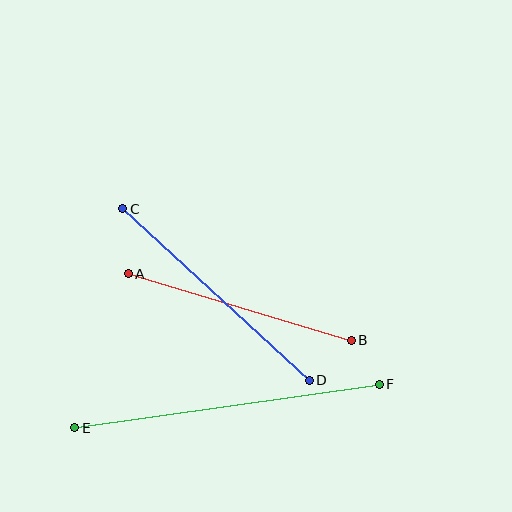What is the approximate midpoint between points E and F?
The midpoint is at approximately (227, 406) pixels.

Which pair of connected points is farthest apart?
Points E and F are farthest apart.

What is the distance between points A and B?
The distance is approximately 233 pixels.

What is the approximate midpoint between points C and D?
The midpoint is at approximately (216, 295) pixels.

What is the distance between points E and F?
The distance is approximately 307 pixels.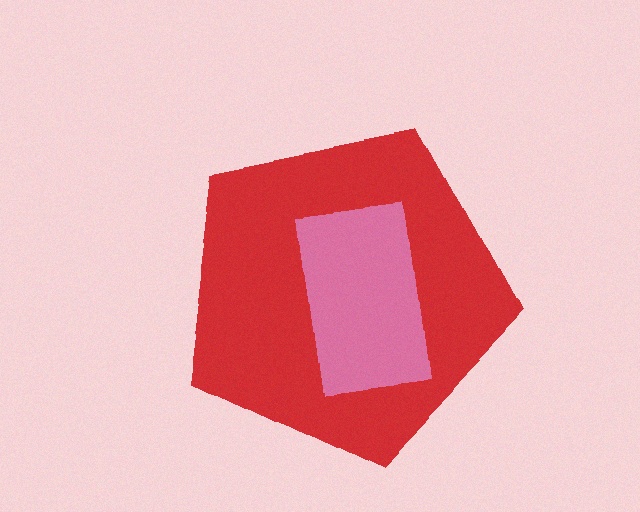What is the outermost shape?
The red pentagon.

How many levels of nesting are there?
2.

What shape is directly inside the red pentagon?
The pink rectangle.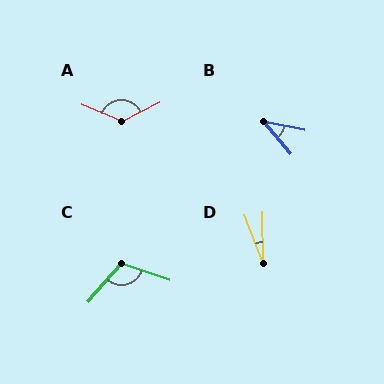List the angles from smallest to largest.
D (21°), B (37°), C (112°), A (131°).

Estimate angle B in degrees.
Approximately 37 degrees.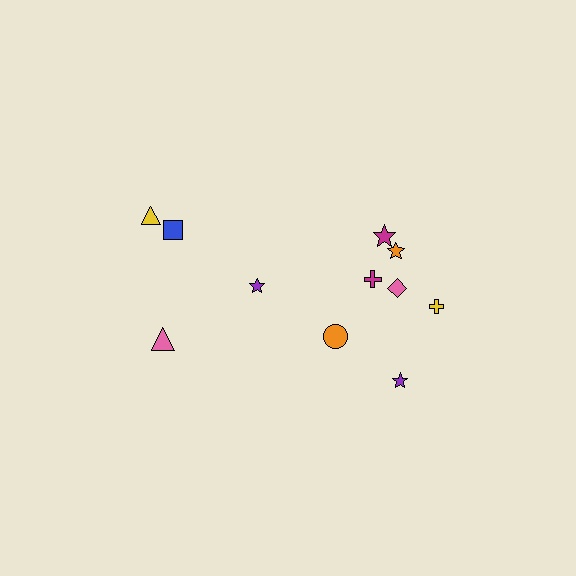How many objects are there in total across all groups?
There are 11 objects.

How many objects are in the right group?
There are 7 objects.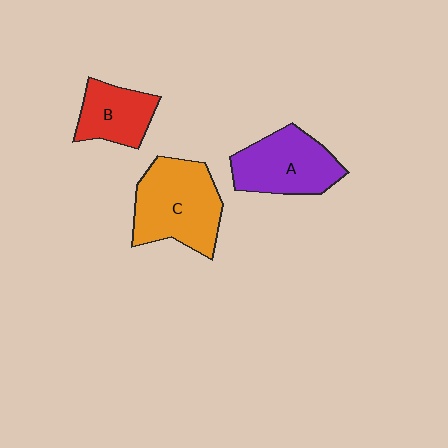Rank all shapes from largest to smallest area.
From largest to smallest: C (orange), A (purple), B (red).